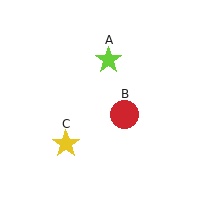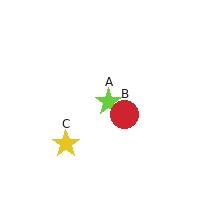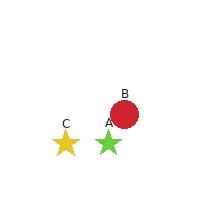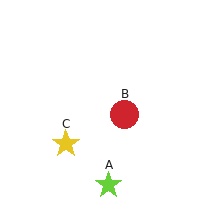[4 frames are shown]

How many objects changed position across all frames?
1 object changed position: lime star (object A).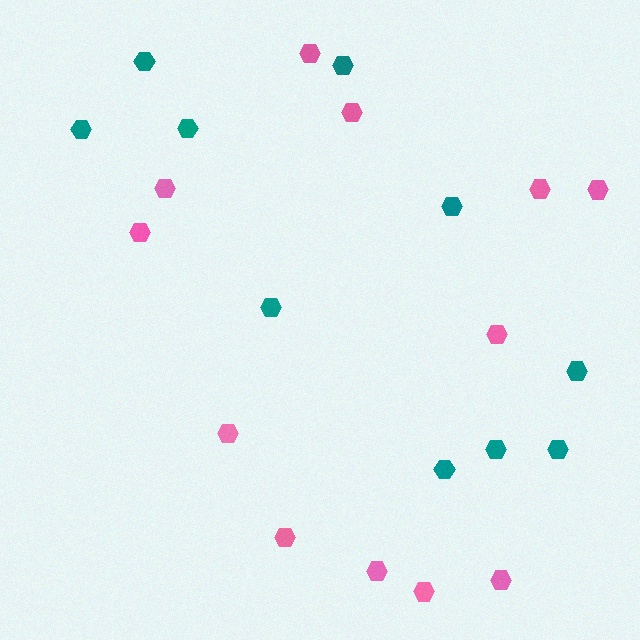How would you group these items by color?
There are 2 groups: one group of pink hexagons (12) and one group of teal hexagons (10).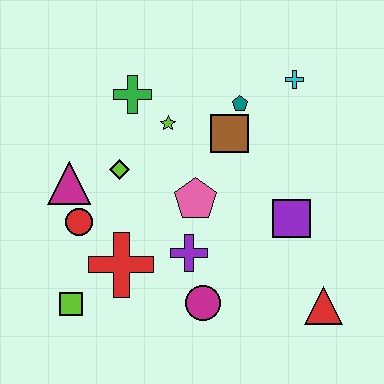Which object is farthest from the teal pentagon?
The lime square is farthest from the teal pentagon.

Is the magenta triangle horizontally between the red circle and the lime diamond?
No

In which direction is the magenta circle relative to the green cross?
The magenta circle is below the green cross.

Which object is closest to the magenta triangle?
The red circle is closest to the magenta triangle.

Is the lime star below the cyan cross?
Yes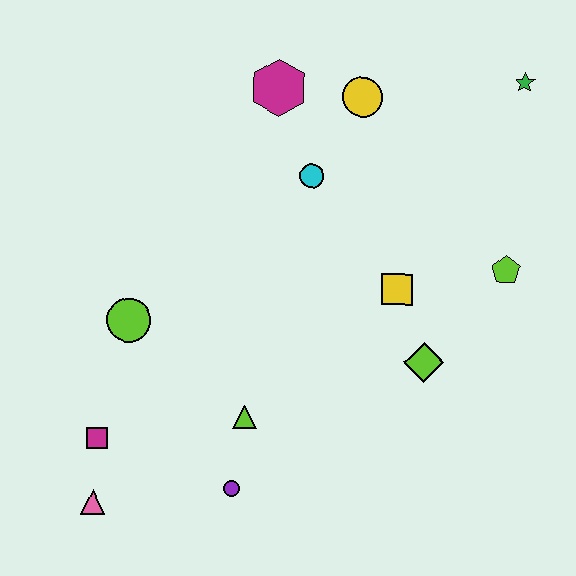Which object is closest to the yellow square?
The lime diamond is closest to the yellow square.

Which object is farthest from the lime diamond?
The pink triangle is farthest from the lime diamond.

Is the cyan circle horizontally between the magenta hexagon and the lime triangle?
No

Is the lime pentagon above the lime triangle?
Yes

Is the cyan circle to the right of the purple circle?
Yes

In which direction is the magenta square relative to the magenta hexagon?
The magenta square is below the magenta hexagon.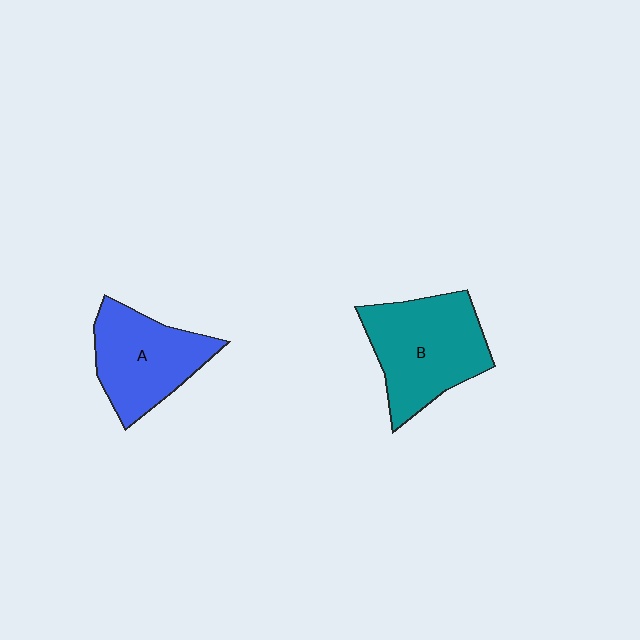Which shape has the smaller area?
Shape A (blue).